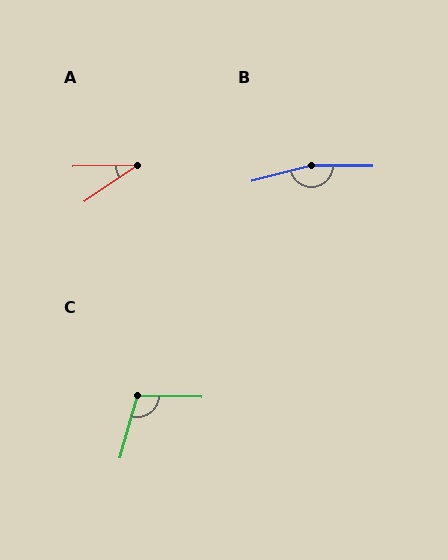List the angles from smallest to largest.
A (33°), C (105°), B (165°).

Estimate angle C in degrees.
Approximately 105 degrees.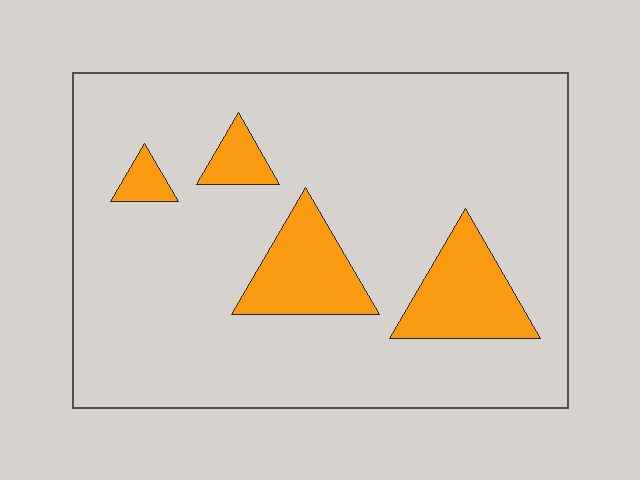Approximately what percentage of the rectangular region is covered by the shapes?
Approximately 15%.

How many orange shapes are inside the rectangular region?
4.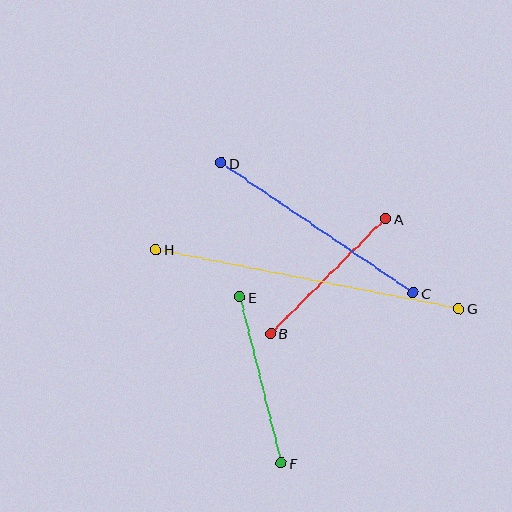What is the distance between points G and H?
The distance is approximately 308 pixels.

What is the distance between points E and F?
The distance is approximately 171 pixels.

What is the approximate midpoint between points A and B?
The midpoint is at approximately (328, 276) pixels.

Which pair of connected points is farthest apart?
Points G and H are farthest apart.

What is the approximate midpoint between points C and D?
The midpoint is at approximately (317, 228) pixels.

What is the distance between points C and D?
The distance is approximately 232 pixels.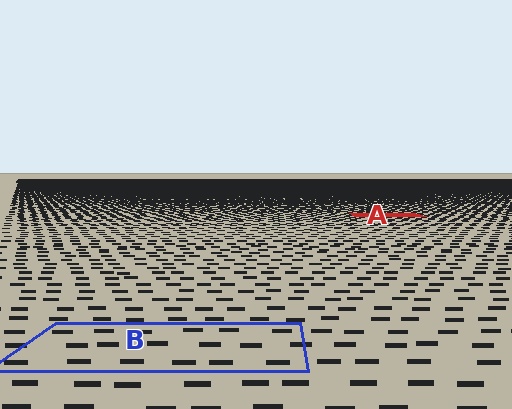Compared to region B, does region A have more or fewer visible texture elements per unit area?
Region A has more texture elements per unit area — they are packed more densely because it is farther away.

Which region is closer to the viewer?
Region B is closer. The texture elements there are larger and more spread out.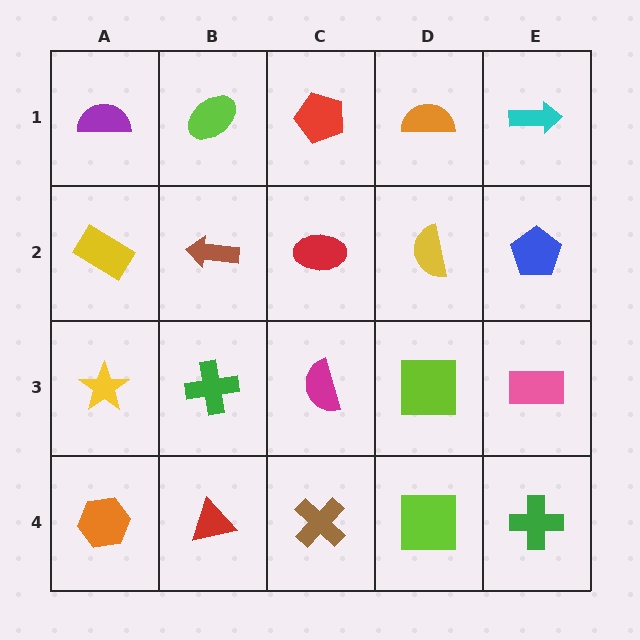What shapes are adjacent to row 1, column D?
A yellow semicircle (row 2, column D), a red pentagon (row 1, column C), a cyan arrow (row 1, column E).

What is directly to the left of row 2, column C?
A brown arrow.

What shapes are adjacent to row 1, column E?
A blue pentagon (row 2, column E), an orange semicircle (row 1, column D).